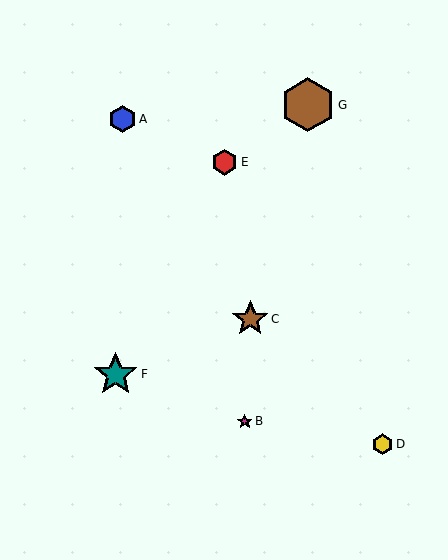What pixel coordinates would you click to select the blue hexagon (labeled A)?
Click at (123, 119) to select the blue hexagon A.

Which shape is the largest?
The brown hexagon (labeled G) is the largest.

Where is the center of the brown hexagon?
The center of the brown hexagon is at (308, 105).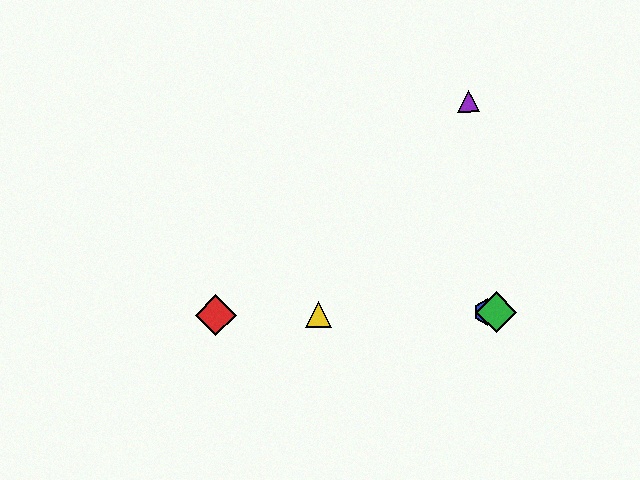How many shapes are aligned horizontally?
4 shapes (the red diamond, the blue hexagon, the green diamond, the yellow triangle) are aligned horizontally.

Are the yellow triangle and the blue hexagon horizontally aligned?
Yes, both are at y≈314.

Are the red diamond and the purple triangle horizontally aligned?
No, the red diamond is at y≈315 and the purple triangle is at y≈101.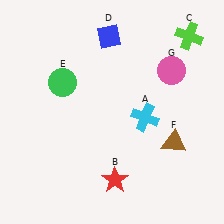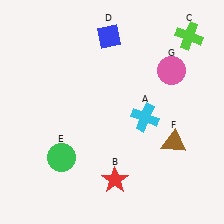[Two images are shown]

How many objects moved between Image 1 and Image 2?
1 object moved between the two images.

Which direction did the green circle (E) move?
The green circle (E) moved down.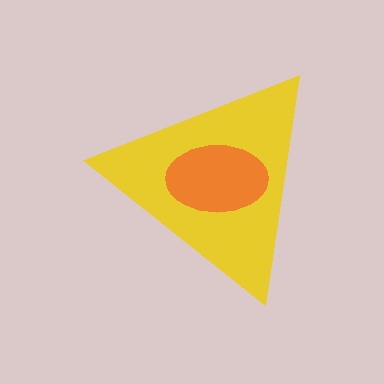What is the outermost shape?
The yellow triangle.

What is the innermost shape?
The orange ellipse.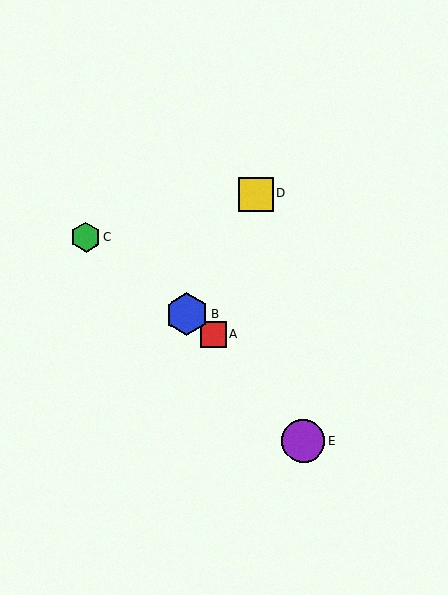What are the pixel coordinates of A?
Object A is at (214, 335).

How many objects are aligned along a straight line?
3 objects (A, B, C) are aligned along a straight line.